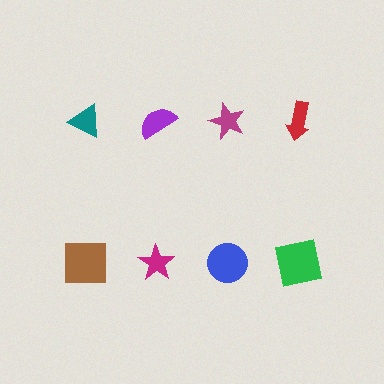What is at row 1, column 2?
A purple semicircle.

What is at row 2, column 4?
A green square.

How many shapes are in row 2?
4 shapes.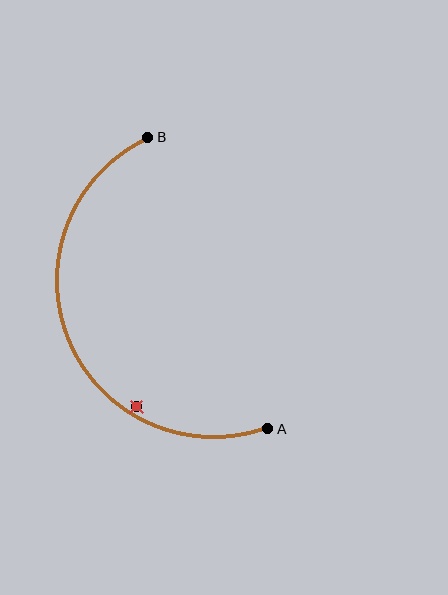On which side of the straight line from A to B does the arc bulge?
The arc bulges to the left of the straight line connecting A and B.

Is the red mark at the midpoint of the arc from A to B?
No — the red mark does not lie on the arc at all. It sits slightly inside the curve.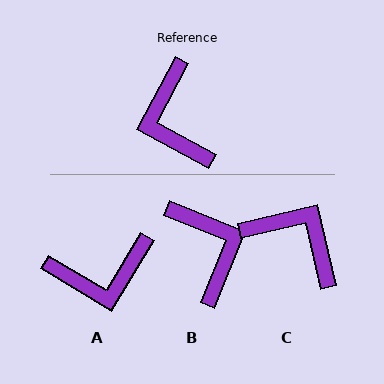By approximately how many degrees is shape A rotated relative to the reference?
Approximately 87 degrees counter-clockwise.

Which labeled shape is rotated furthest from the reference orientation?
B, about 174 degrees away.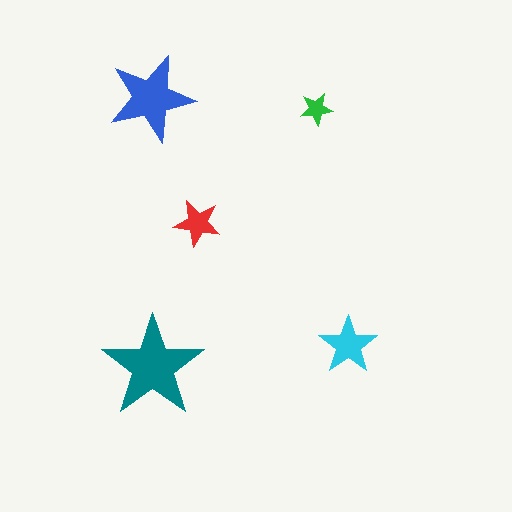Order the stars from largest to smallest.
the teal one, the blue one, the cyan one, the red one, the green one.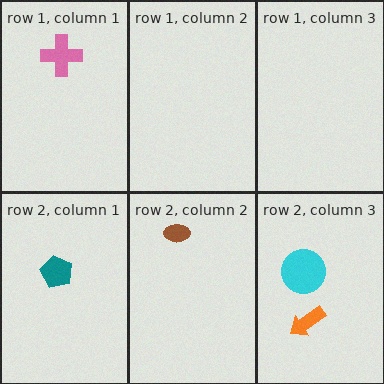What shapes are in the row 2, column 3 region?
The cyan circle, the orange arrow.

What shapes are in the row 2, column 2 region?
The brown ellipse.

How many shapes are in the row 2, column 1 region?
1.